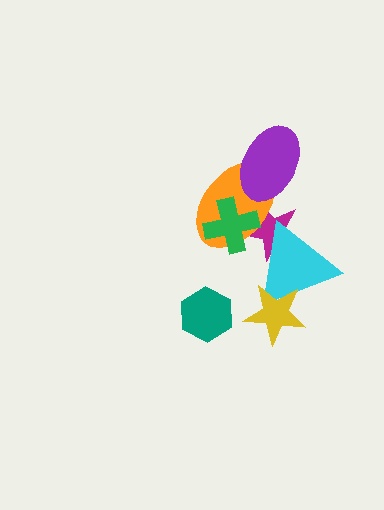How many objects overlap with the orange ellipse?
4 objects overlap with the orange ellipse.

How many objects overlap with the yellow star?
1 object overlaps with the yellow star.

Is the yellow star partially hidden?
No, no other shape covers it.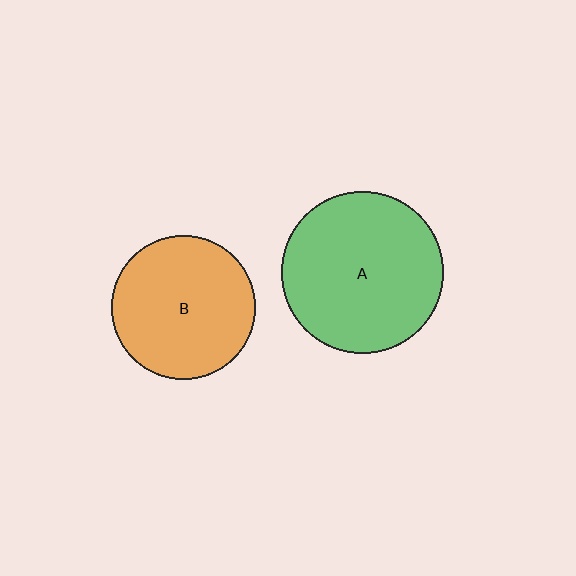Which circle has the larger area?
Circle A (green).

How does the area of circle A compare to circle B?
Approximately 1.3 times.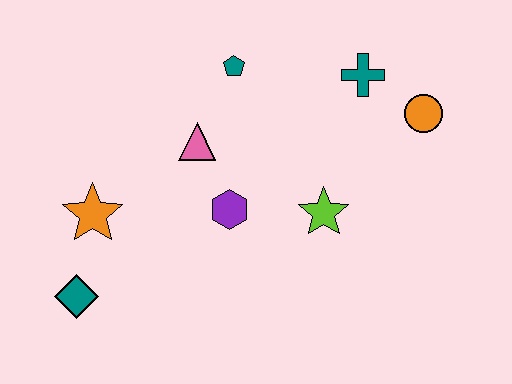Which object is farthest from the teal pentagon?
The teal diamond is farthest from the teal pentagon.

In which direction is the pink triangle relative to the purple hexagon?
The pink triangle is above the purple hexagon.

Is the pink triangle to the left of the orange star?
No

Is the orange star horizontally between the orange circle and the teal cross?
No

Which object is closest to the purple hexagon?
The pink triangle is closest to the purple hexagon.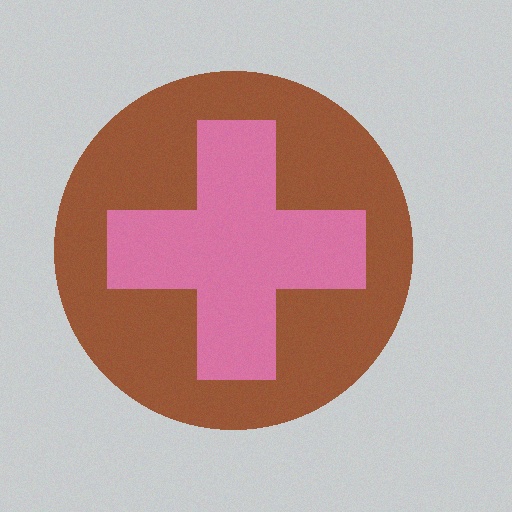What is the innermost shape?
The pink cross.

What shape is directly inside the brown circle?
The pink cross.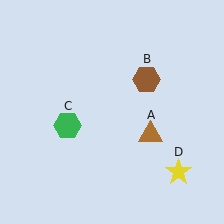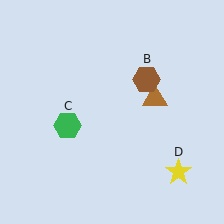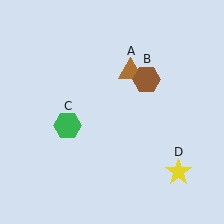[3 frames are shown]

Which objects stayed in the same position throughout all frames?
Brown hexagon (object B) and green hexagon (object C) and yellow star (object D) remained stationary.